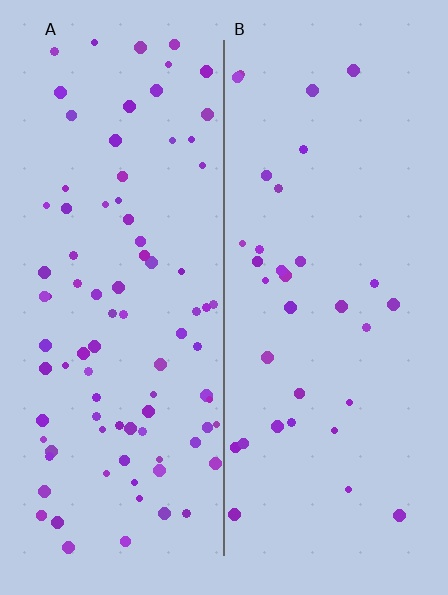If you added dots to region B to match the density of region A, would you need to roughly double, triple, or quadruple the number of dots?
Approximately triple.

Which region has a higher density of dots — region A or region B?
A (the left).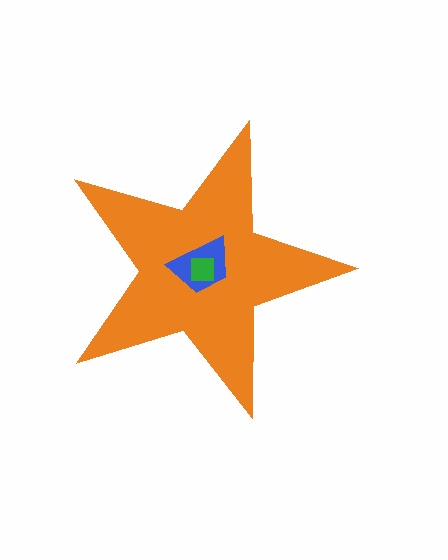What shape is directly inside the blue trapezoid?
The green square.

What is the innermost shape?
The green square.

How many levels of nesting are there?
3.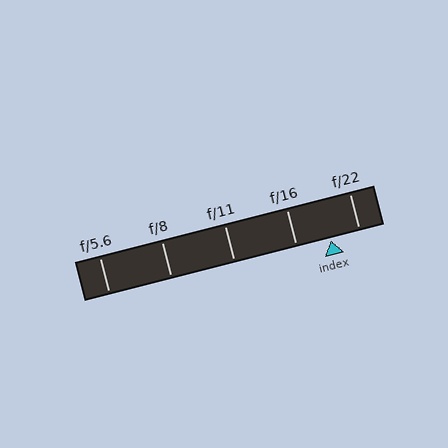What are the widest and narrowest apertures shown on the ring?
The widest aperture shown is f/5.6 and the narrowest is f/22.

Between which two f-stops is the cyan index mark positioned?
The index mark is between f/16 and f/22.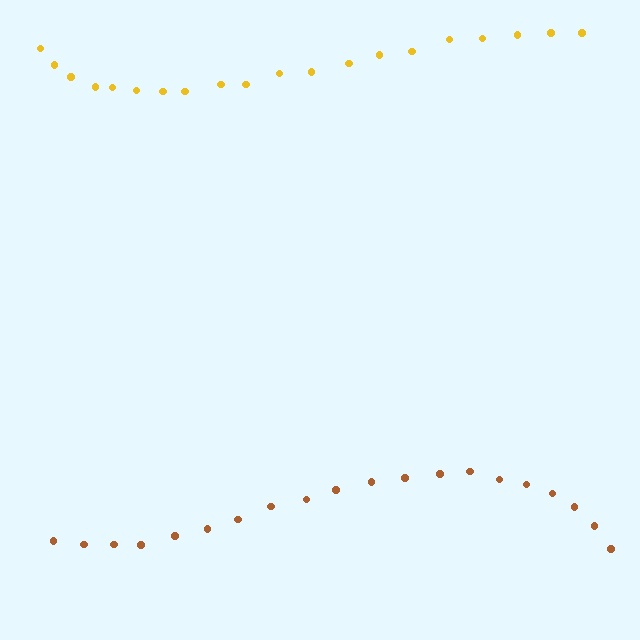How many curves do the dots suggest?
There are 2 distinct paths.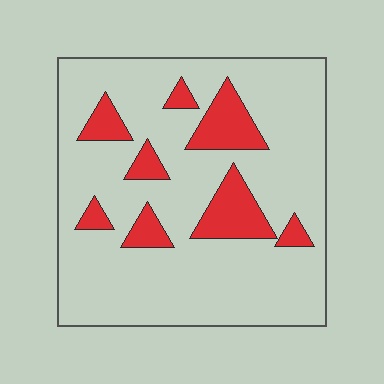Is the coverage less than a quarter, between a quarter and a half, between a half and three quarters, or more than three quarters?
Less than a quarter.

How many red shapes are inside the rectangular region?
8.